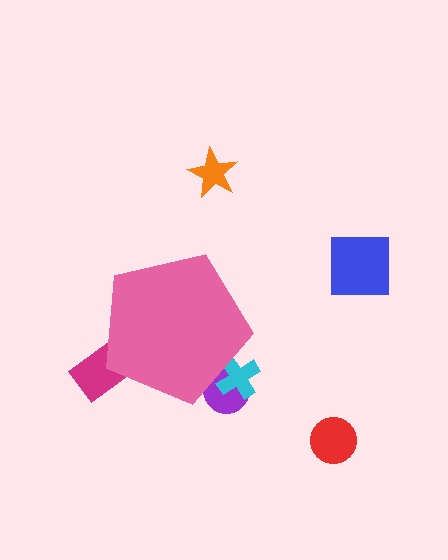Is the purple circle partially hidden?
Yes, the purple circle is partially hidden behind the pink pentagon.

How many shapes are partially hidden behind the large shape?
3 shapes are partially hidden.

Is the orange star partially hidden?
No, the orange star is fully visible.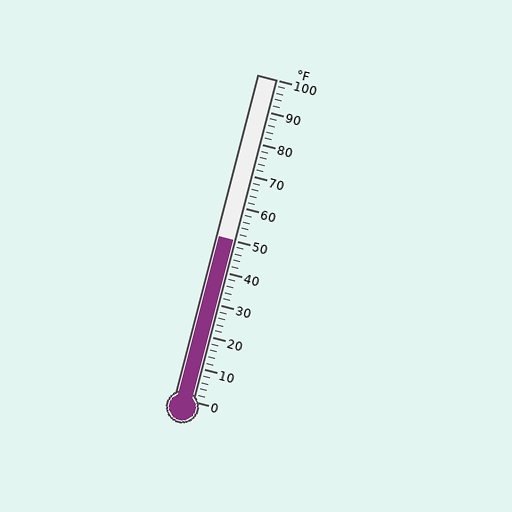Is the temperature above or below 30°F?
The temperature is above 30°F.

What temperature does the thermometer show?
The thermometer shows approximately 50°F.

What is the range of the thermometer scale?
The thermometer scale ranges from 0°F to 100°F.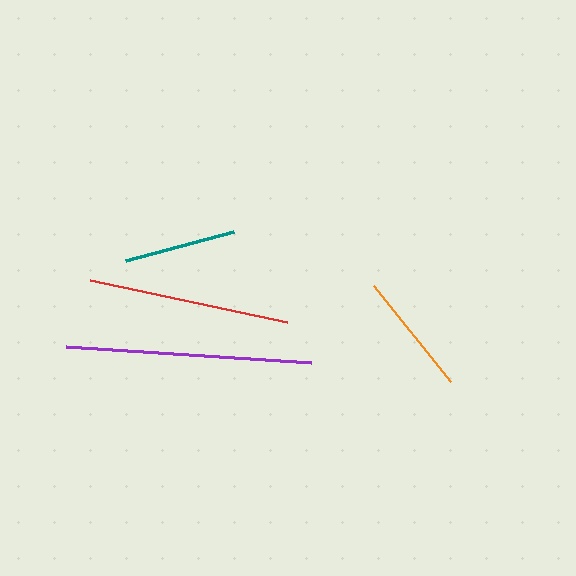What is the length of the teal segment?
The teal segment is approximately 112 pixels long.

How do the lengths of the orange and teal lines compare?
The orange and teal lines are approximately the same length.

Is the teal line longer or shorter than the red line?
The red line is longer than the teal line.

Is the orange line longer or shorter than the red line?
The red line is longer than the orange line.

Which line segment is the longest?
The purple line is the longest at approximately 245 pixels.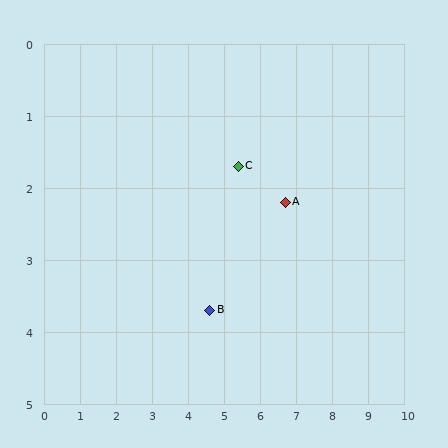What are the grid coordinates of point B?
Point B is at approximately (4.6, 3.7).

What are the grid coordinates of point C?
Point C is at approximately (5.4, 1.7).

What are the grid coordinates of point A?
Point A is at approximately (6.7, 2.2).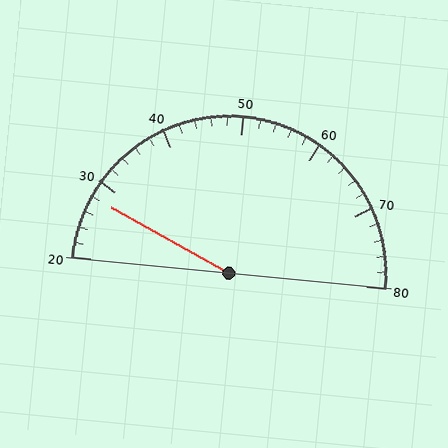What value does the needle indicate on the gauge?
The needle indicates approximately 28.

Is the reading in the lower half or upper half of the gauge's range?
The reading is in the lower half of the range (20 to 80).